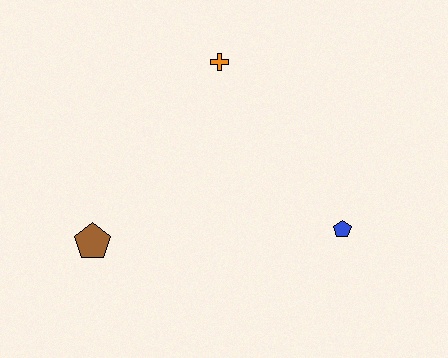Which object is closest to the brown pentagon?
The orange cross is closest to the brown pentagon.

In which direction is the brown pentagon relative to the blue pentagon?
The brown pentagon is to the left of the blue pentagon.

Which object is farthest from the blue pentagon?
The brown pentagon is farthest from the blue pentagon.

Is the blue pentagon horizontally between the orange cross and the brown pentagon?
No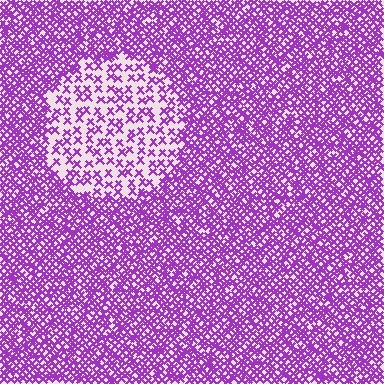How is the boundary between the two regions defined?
The boundary is defined by a change in element density (approximately 2.5x ratio). All elements are the same color, size, and shape.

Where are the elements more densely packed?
The elements are more densely packed outside the circle boundary.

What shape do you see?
I see a circle.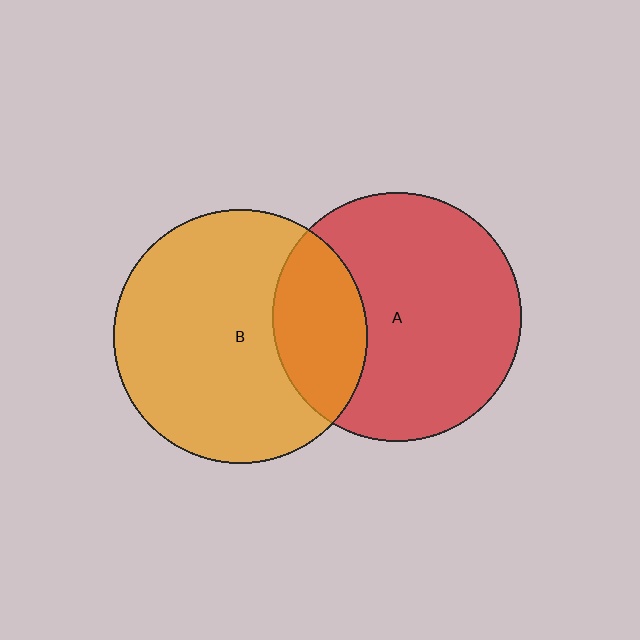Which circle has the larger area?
Circle B (orange).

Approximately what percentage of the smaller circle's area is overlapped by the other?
Approximately 25%.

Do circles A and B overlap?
Yes.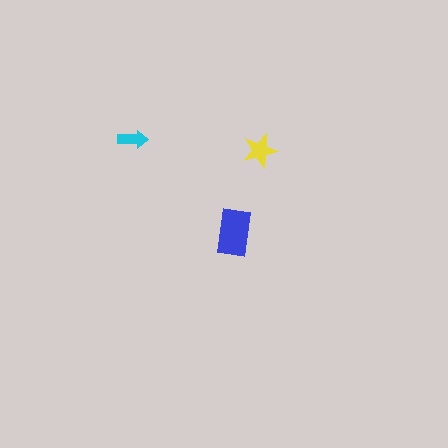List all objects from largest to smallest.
The blue rectangle, the yellow star, the cyan arrow.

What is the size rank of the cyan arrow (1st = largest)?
3rd.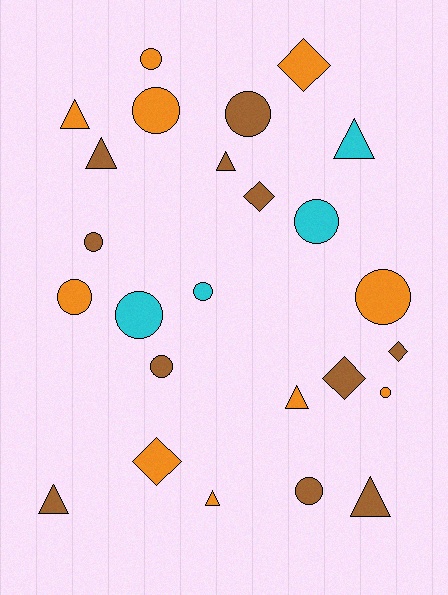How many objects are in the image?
There are 25 objects.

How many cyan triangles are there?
There is 1 cyan triangle.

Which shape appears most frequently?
Circle, with 12 objects.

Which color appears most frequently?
Brown, with 11 objects.